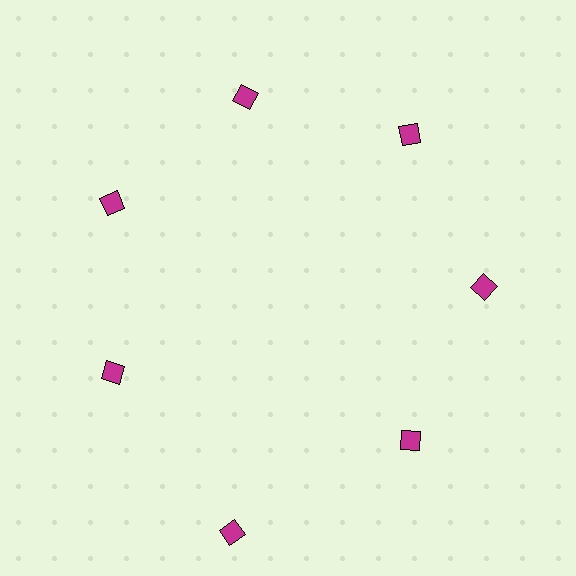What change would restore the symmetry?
The symmetry would be restored by moving it inward, back onto the ring so that all 7 diamonds sit at equal angles and equal distance from the center.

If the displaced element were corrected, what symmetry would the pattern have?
It would have 7-fold rotational symmetry — the pattern would map onto itself every 51 degrees.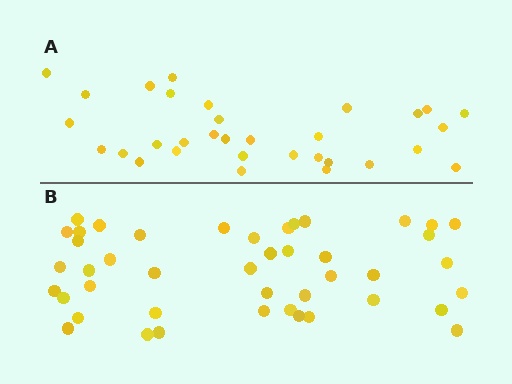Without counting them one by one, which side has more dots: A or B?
Region B (the bottom region) has more dots.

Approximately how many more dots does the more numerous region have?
Region B has roughly 12 or so more dots than region A.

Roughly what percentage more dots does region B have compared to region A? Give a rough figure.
About 40% more.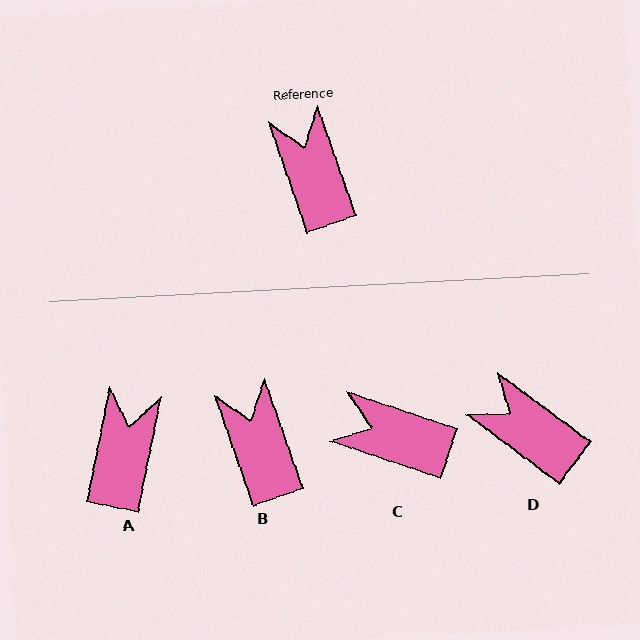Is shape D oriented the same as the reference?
No, it is off by about 34 degrees.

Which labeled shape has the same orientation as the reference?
B.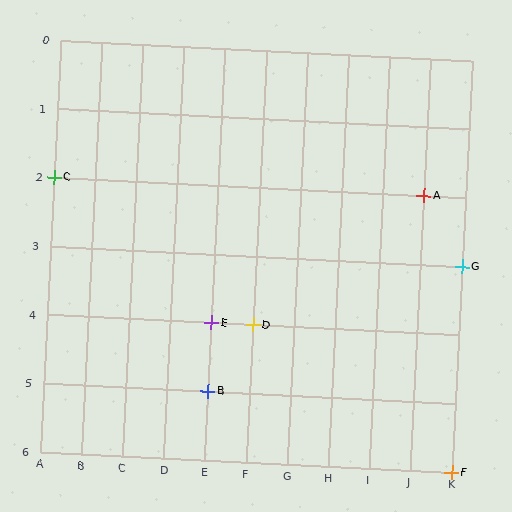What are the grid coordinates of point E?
Point E is at grid coordinates (E, 4).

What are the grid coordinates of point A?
Point A is at grid coordinates (J, 2).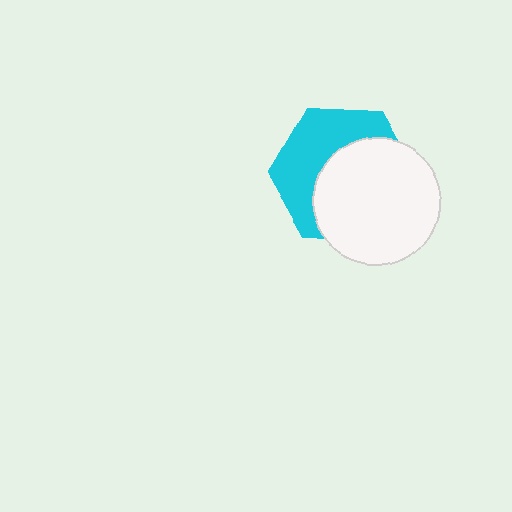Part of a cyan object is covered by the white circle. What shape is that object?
It is a hexagon.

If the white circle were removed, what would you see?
You would see the complete cyan hexagon.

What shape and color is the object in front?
The object in front is a white circle.